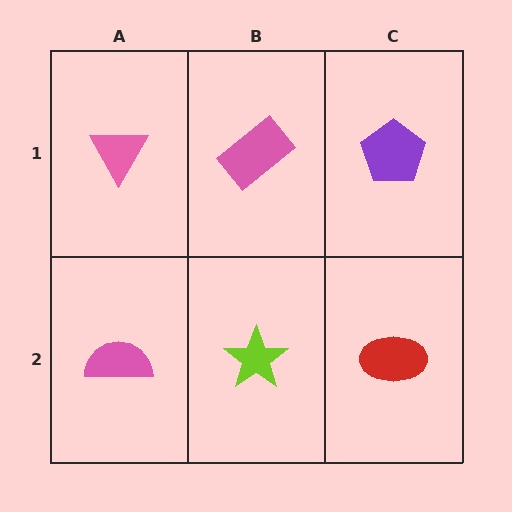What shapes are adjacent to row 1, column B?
A lime star (row 2, column B), a pink triangle (row 1, column A), a purple pentagon (row 1, column C).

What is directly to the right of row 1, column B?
A purple pentagon.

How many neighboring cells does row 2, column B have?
3.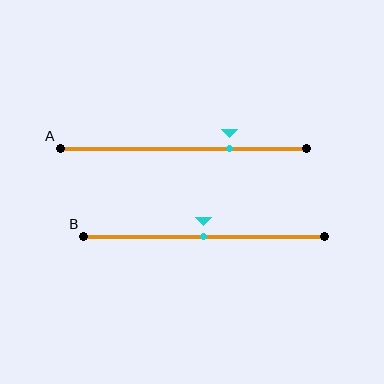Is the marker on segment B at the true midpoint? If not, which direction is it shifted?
Yes, the marker on segment B is at the true midpoint.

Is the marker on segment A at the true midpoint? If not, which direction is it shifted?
No, the marker on segment A is shifted to the right by about 19% of the segment length.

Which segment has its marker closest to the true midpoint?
Segment B has its marker closest to the true midpoint.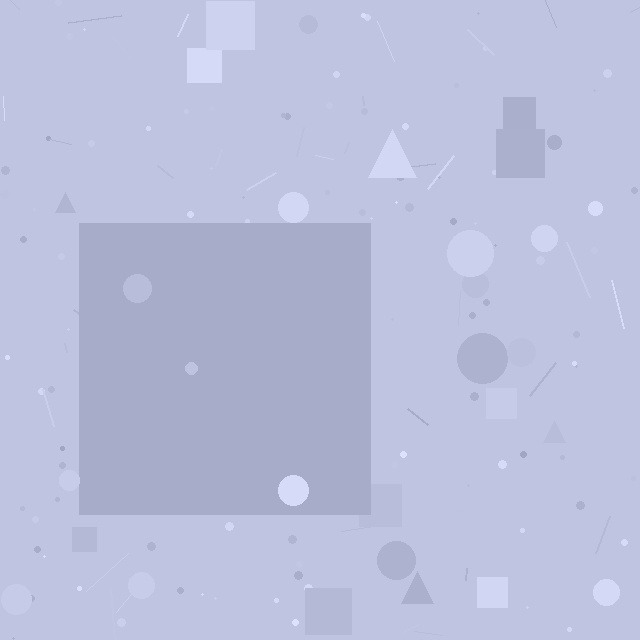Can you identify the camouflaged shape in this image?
The camouflaged shape is a square.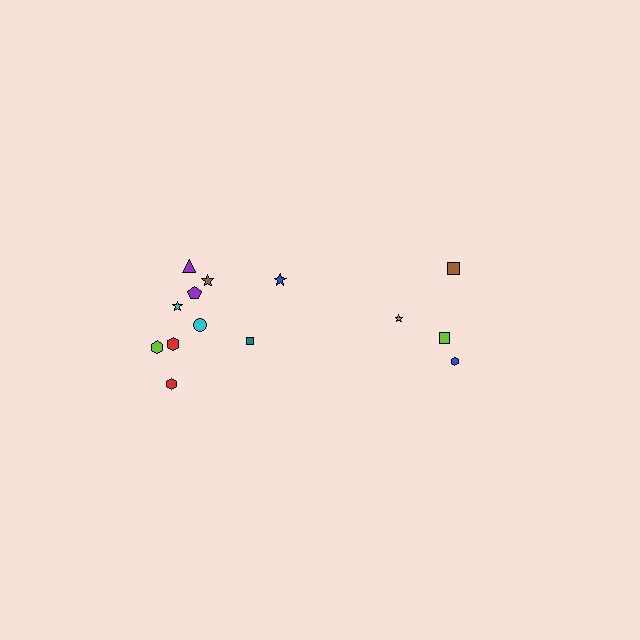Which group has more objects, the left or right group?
The left group.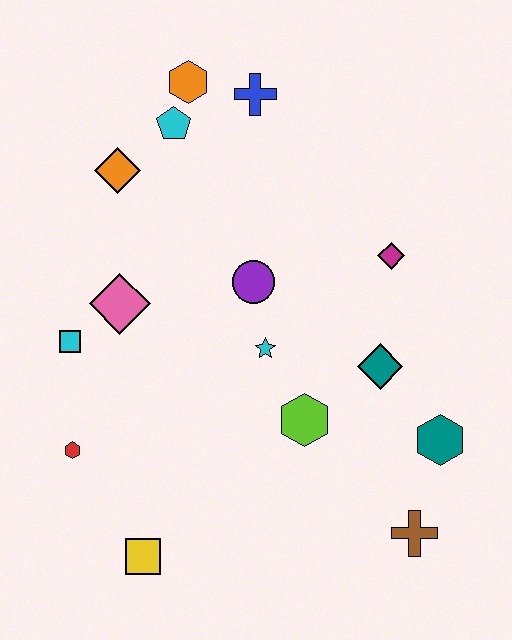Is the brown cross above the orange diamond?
No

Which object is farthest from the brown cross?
The orange hexagon is farthest from the brown cross.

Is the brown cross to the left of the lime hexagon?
No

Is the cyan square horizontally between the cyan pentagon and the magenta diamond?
No